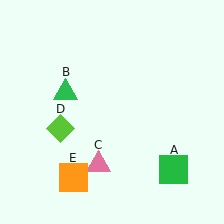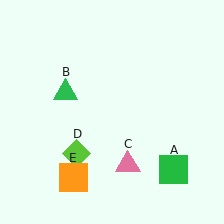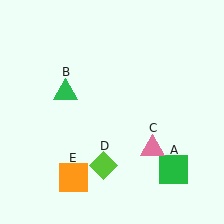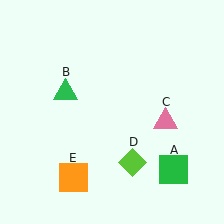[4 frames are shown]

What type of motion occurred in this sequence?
The pink triangle (object C), lime diamond (object D) rotated counterclockwise around the center of the scene.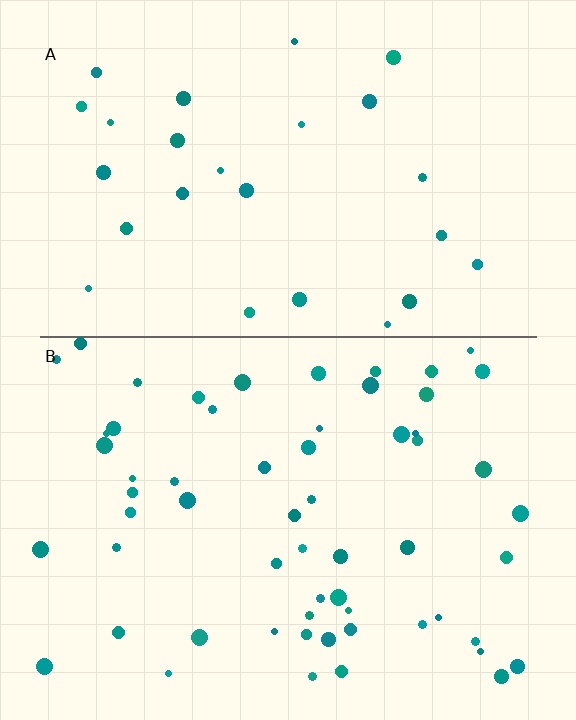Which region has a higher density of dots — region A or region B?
B (the bottom).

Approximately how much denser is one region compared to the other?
Approximately 2.3× — region B over region A.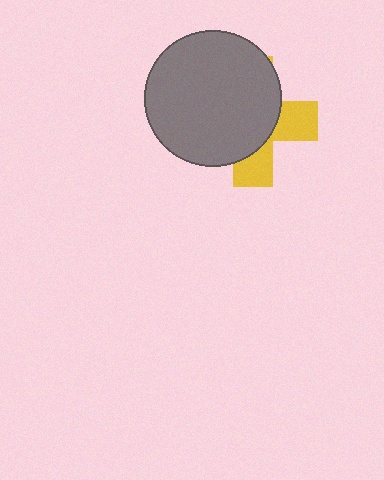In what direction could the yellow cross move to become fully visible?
The yellow cross could move right. That would shift it out from behind the gray circle entirely.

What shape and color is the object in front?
The object in front is a gray circle.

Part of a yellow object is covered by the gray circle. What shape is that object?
It is a cross.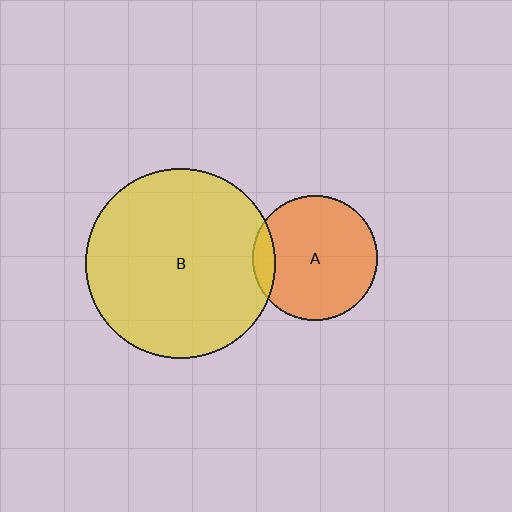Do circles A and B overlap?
Yes.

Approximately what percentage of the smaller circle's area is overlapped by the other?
Approximately 10%.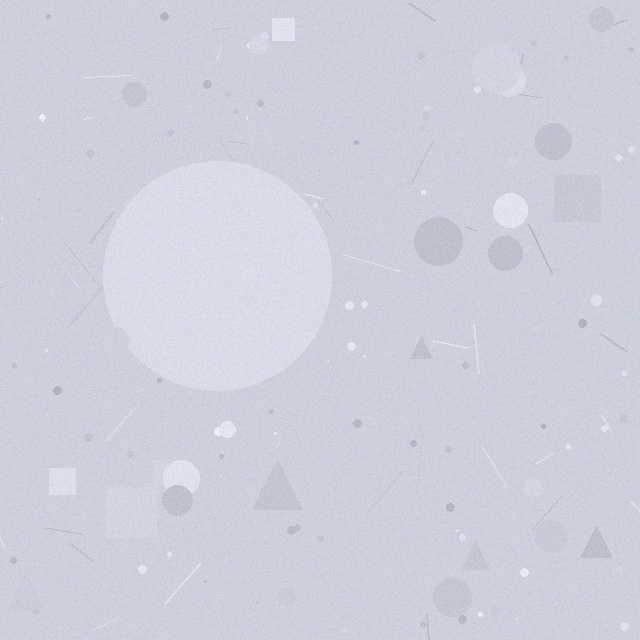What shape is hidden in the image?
A circle is hidden in the image.